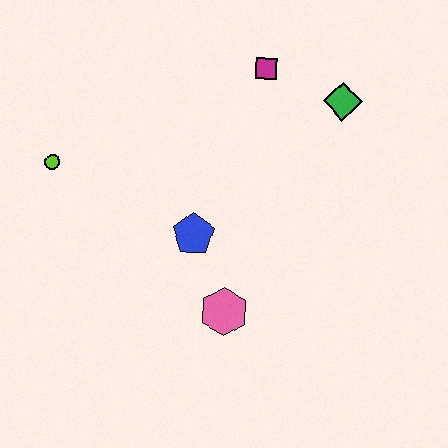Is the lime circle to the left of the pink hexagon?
Yes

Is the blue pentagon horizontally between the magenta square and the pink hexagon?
No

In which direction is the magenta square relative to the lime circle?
The magenta square is to the right of the lime circle.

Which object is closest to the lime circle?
The blue pentagon is closest to the lime circle.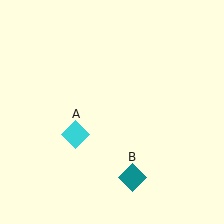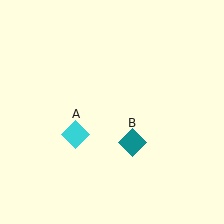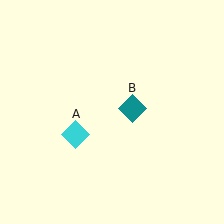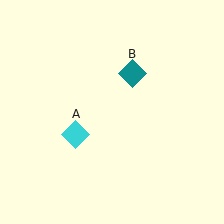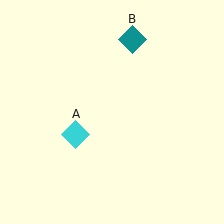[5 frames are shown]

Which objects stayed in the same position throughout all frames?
Cyan diamond (object A) remained stationary.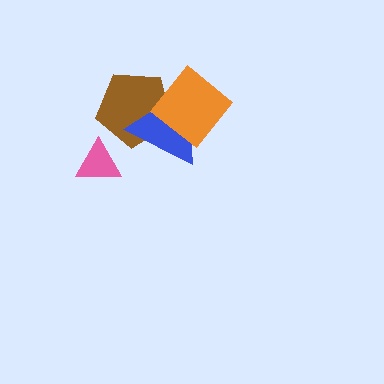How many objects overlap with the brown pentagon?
2 objects overlap with the brown pentagon.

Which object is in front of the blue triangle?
The orange diamond is in front of the blue triangle.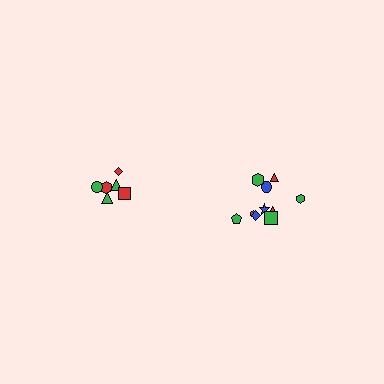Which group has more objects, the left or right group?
The right group.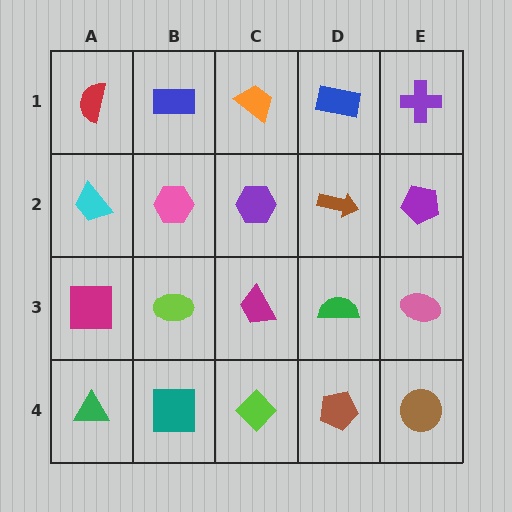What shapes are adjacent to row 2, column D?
A blue rectangle (row 1, column D), a green semicircle (row 3, column D), a purple hexagon (row 2, column C), a purple pentagon (row 2, column E).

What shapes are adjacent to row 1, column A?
A cyan trapezoid (row 2, column A), a blue rectangle (row 1, column B).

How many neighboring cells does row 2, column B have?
4.